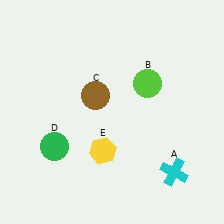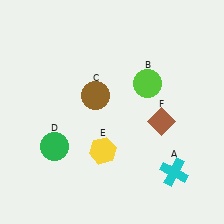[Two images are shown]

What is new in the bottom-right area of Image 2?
A brown diamond (F) was added in the bottom-right area of Image 2.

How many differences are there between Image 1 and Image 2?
There is 1 difference between the two images.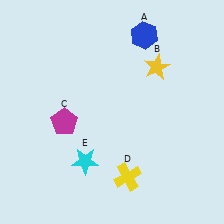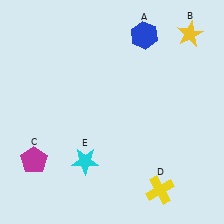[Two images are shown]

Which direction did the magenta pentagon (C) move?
The magenta pentagon (C) moved down.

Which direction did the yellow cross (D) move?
The yellow cross (D) moved right.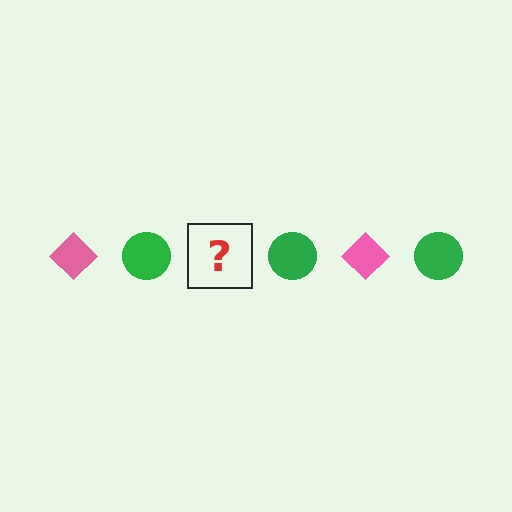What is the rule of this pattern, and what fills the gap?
The rule is that the pattern alternates between pink diamond and green circle. The gap should be filled with a pink diamond.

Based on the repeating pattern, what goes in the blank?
The blank should be a pink diamond.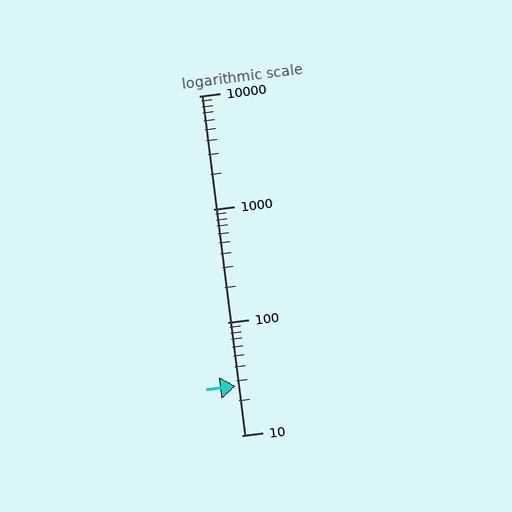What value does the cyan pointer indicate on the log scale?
The pointer indicates approximately 27.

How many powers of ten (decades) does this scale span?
The scale spans 3 decades, from 10 to 10000.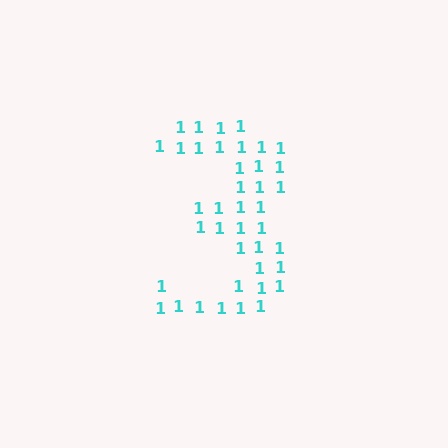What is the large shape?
The large shape is the digit 3.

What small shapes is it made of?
It is made of small digit 1's.